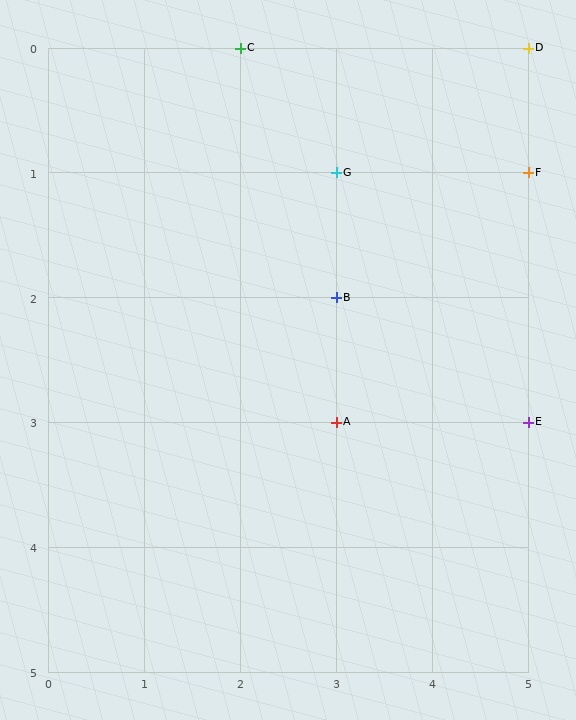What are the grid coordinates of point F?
Point F is at grid coordinates (5, 1).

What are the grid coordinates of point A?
Point A is at grid coordinates (3, 3).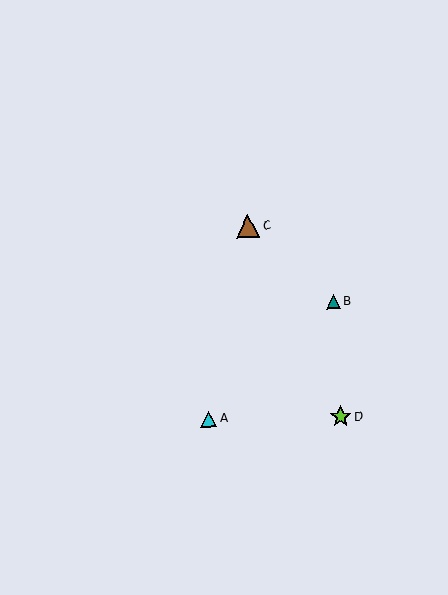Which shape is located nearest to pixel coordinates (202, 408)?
The cyan triangle (labeled A) at (209, 419) is nearest to that location.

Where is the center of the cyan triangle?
The center of the cyan triangle is at (209, 419).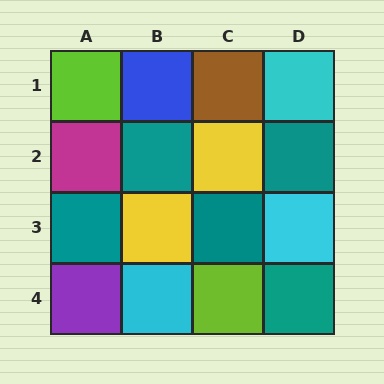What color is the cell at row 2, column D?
Teal.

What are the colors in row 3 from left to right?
Teal, yellow, teal, cyan.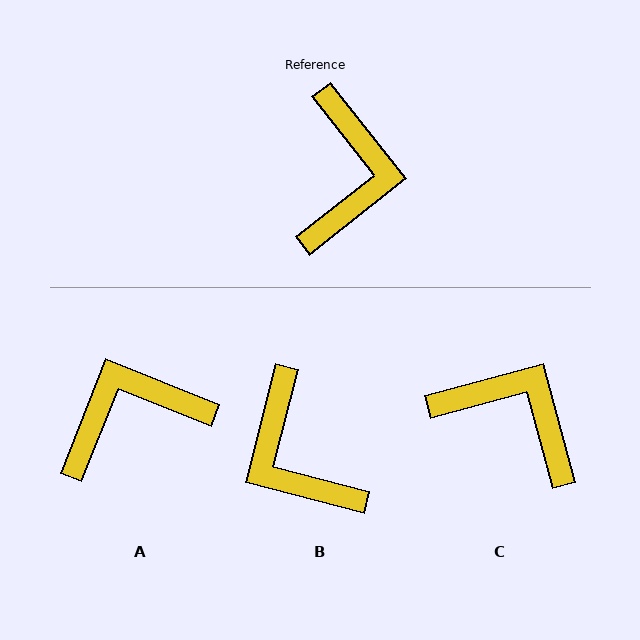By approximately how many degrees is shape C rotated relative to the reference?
Approximately 67 degrees counter-clockwise.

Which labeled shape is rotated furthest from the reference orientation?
B, about 143 degrees away.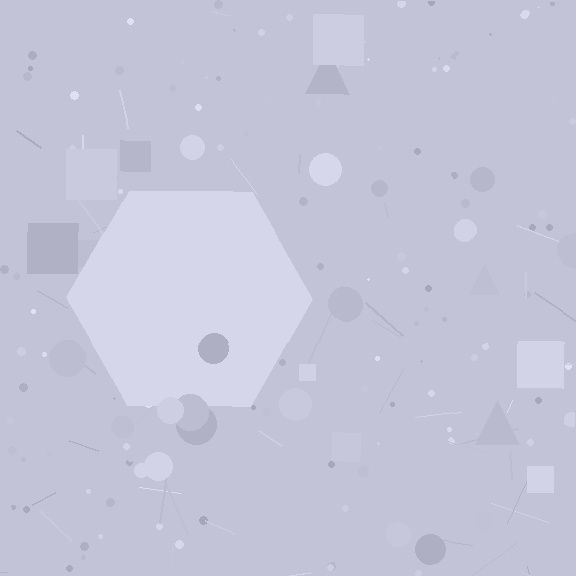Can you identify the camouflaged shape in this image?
The camouflaged shape is a hexagon.